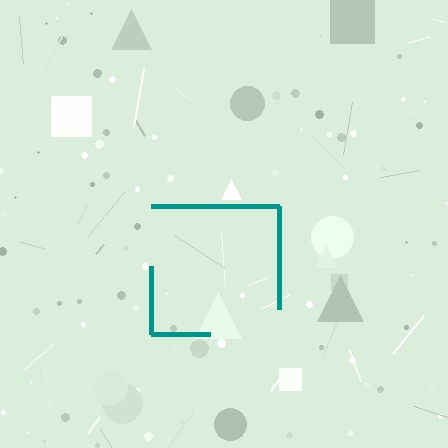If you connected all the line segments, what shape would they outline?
They would outline a square.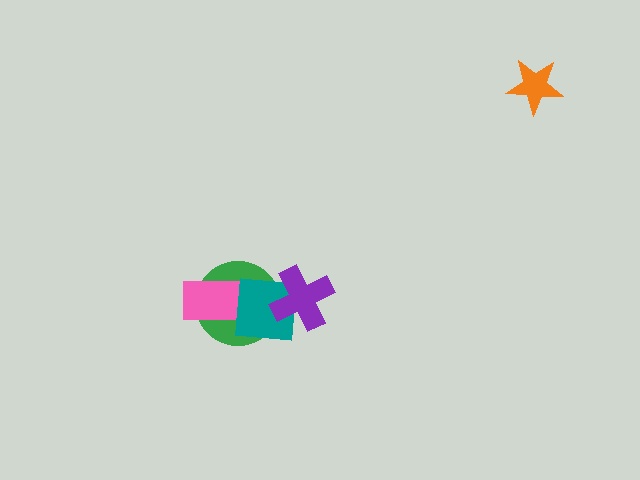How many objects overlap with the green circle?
3 objects overlap with the green circle.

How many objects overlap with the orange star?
0 objects overlap with the orange star.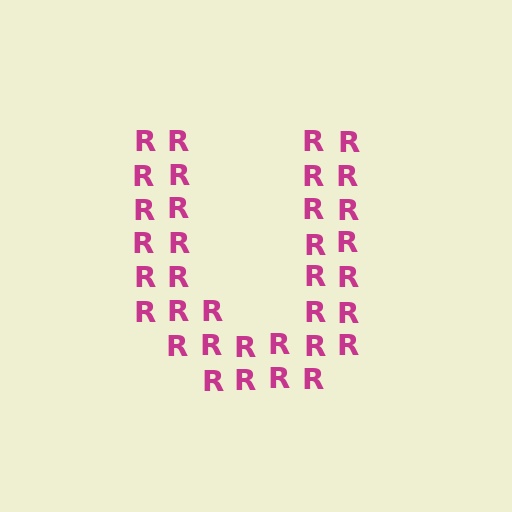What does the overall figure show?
The overall figure shows the letter U.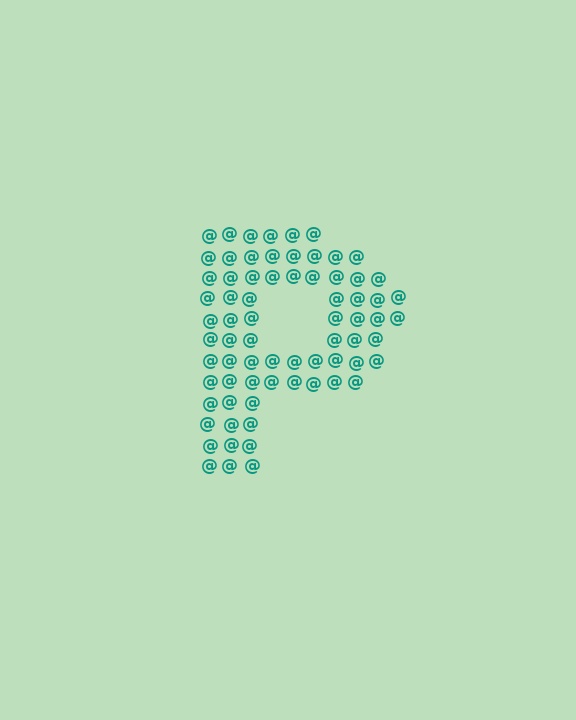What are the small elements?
The small elements are at signs.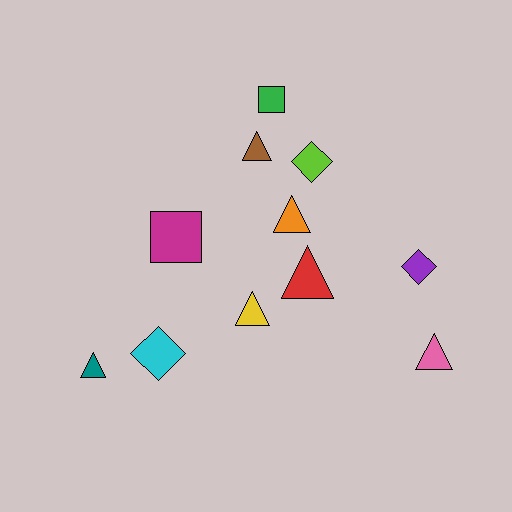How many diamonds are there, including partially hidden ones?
There are 3 diamonds.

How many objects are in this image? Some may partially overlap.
There are 11 objects.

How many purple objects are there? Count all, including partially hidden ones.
There is 1 purple object.